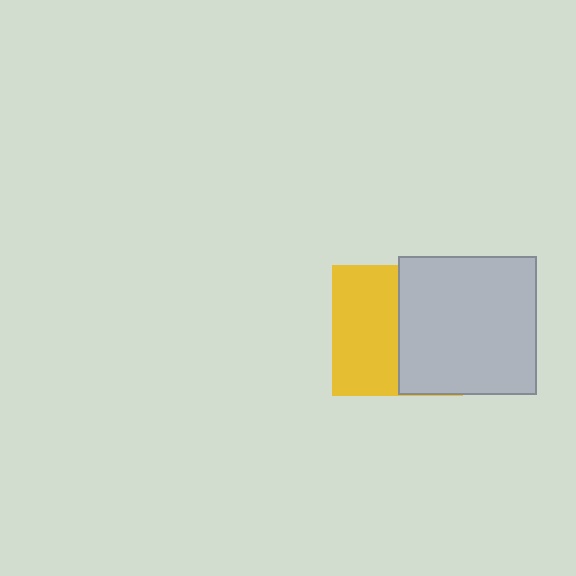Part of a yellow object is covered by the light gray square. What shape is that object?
It is a square.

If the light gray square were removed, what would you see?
You would see the complete yellow square.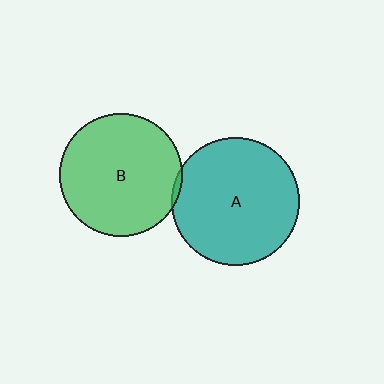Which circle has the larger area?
Circle A (teal).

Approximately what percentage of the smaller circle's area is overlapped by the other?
Approximately 5%.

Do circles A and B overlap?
Yes.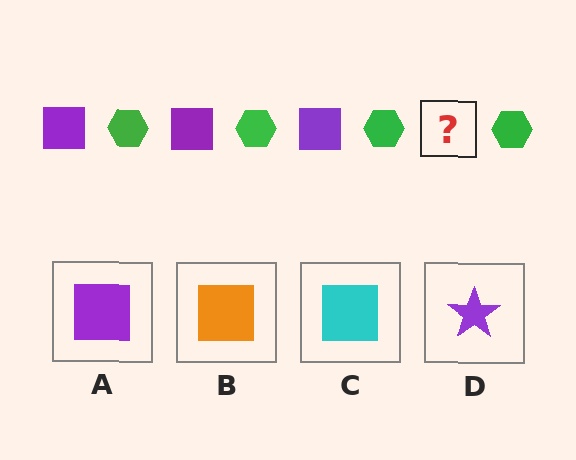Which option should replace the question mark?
Option A.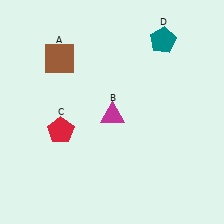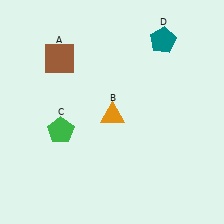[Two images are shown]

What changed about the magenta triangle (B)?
In Image 1, B is magenta. In Image 2, it changed to orange.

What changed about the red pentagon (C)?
In Image 1, C is red. In Image 2, it changed to green.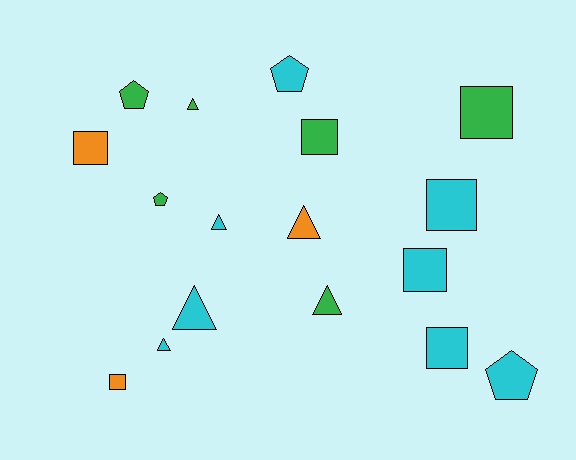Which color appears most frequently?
Cyan, with 8 objects.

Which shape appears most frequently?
Square, with 7 objects.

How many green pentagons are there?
There are 2 green pentagons.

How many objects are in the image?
There are 17 objects.